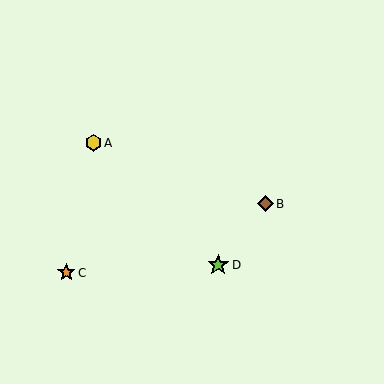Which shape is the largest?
The lime star (labeled D) is the largest.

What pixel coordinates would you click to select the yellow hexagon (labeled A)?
Click at (93, 143) to select the yellow hexagon A.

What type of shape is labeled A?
Shape A is a yellow hexagon.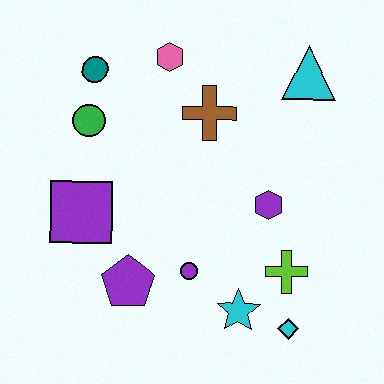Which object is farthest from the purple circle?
The cyan triangle is farthest from the purple circle.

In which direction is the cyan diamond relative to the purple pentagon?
The cyan diamond is to the right of the purple pentagon.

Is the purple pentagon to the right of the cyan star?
No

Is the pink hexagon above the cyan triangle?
Yes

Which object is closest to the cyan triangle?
The brown cross is closest to the cyan triangle.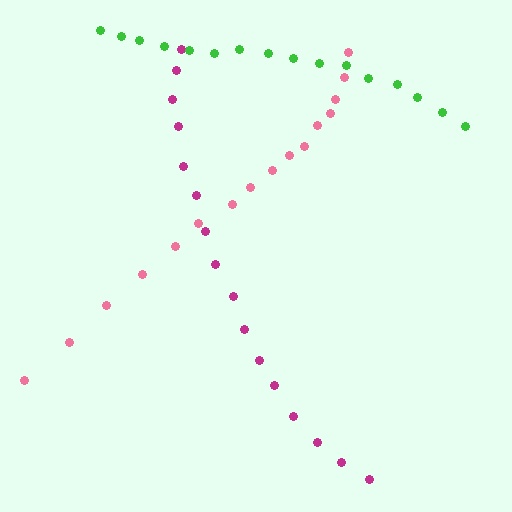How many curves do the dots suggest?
There are 3 distinct paths.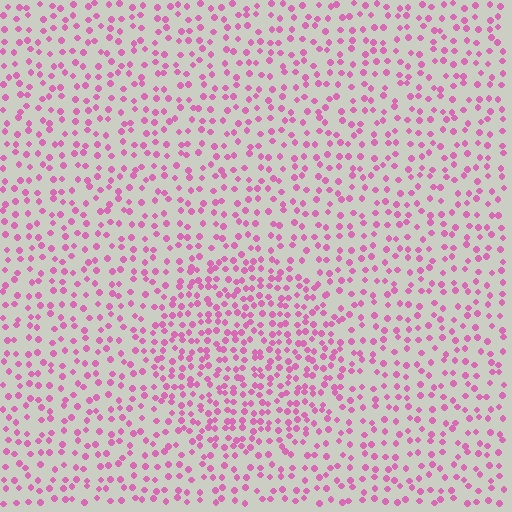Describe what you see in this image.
The image contains small pink elements arranged at two different densities. A circle-shaped region is visible where the elements are more densely packed than the surrounding area.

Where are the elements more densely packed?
The elements are more densely packed inside the circle boundary.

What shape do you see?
I see a circle.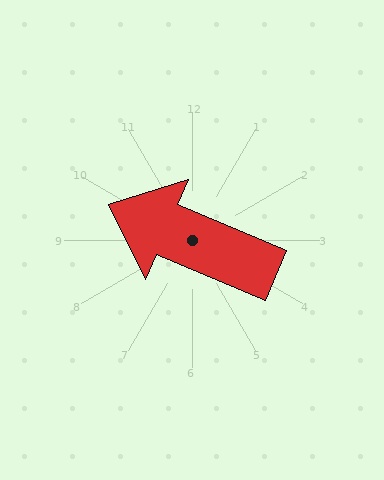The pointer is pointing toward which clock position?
Roughly 10 o'clock.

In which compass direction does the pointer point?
Northwest.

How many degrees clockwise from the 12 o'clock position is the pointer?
Approximately 293 degrees.